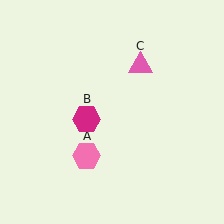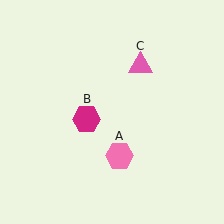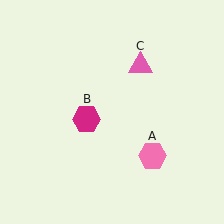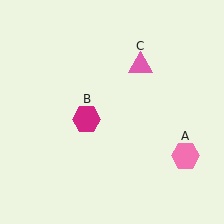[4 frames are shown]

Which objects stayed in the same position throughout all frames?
Magenta hexagon (object B) and pink triangle (object C) remained stationary.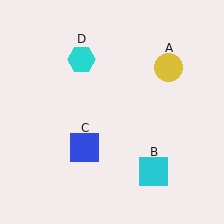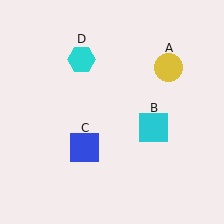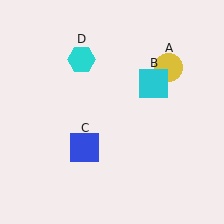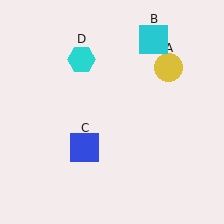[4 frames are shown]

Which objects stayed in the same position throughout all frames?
Yellow circle (object A) and blue square (object C) and cyan hexagon (object D) remained stationary.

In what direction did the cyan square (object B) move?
The cyan square (object B) moved up.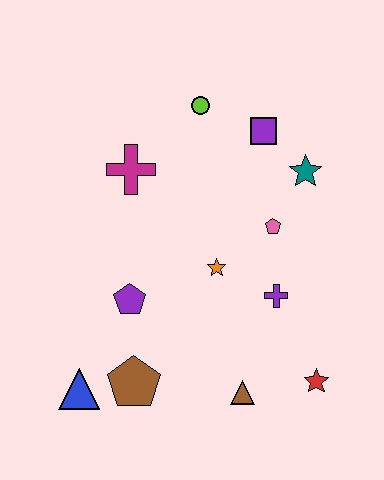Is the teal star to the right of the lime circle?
Yes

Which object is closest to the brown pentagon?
The blue triangle is closest to the brown pentagon.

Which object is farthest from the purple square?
The blue triangle is farthest from the purple square.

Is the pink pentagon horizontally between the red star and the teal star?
No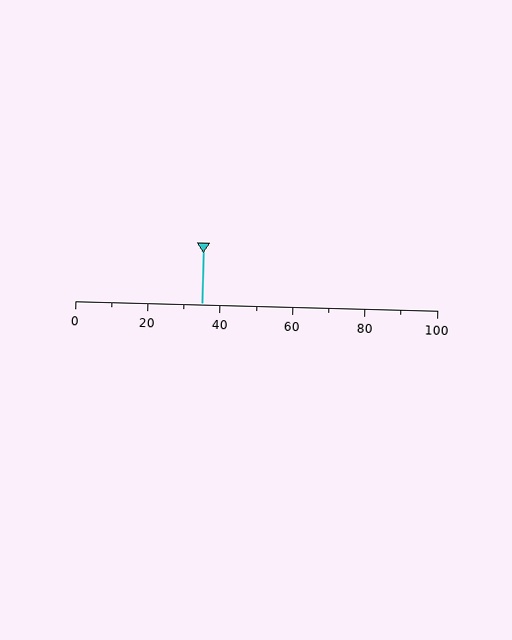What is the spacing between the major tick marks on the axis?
The major ticks are spaced 20 apart.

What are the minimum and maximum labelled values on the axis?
The axis runs from 0 to 100.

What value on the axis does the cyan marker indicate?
The marker indicates approximately 35.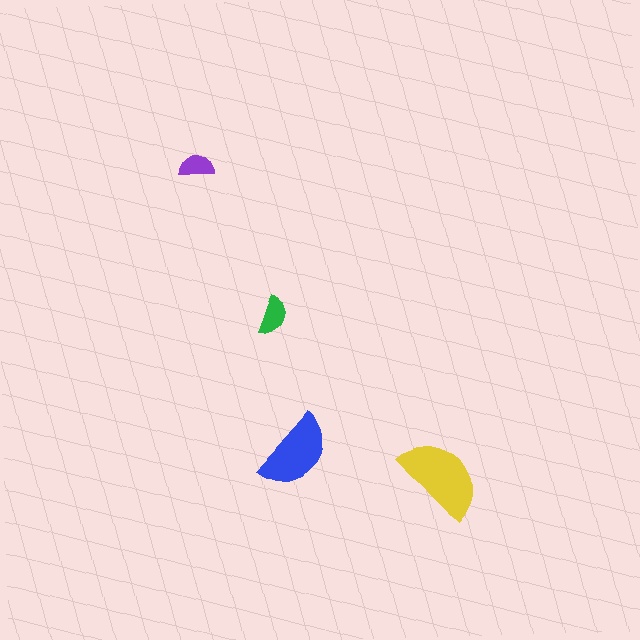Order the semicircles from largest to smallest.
the yellow one, the blue one, the green one, the purple one.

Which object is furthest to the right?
The yellow semicircle is rightmost.